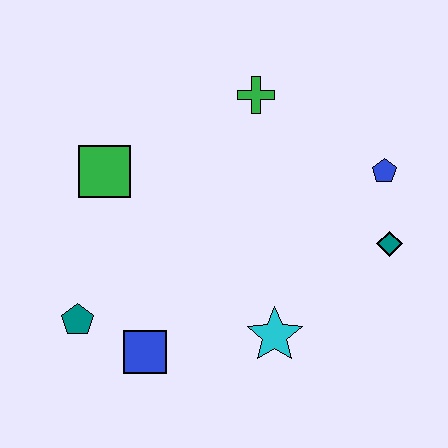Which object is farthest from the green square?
The teal diamond is farthest from the green square.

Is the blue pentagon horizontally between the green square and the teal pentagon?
No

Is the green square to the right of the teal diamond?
No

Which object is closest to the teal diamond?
The blue pentagon is closest to the teal diamond.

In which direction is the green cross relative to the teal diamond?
The green cross is above the teal diamond.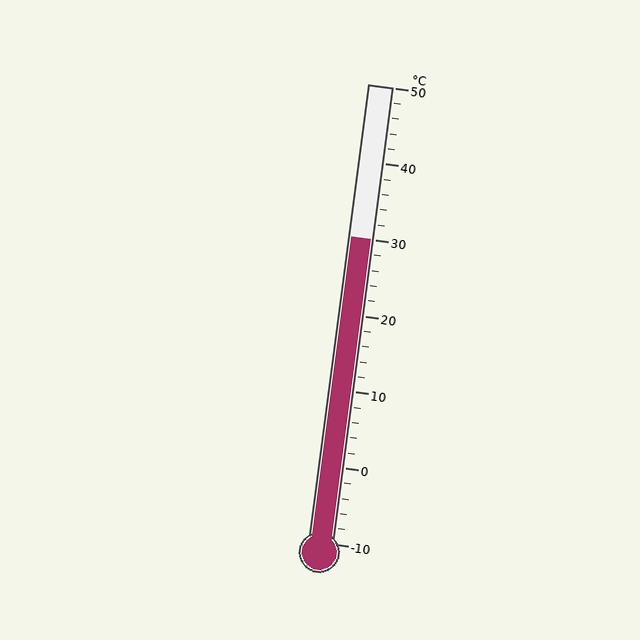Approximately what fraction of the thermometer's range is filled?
The thermometer is filled to approximately 65% of its range.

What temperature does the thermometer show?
The thermometer shows approximately 30°C.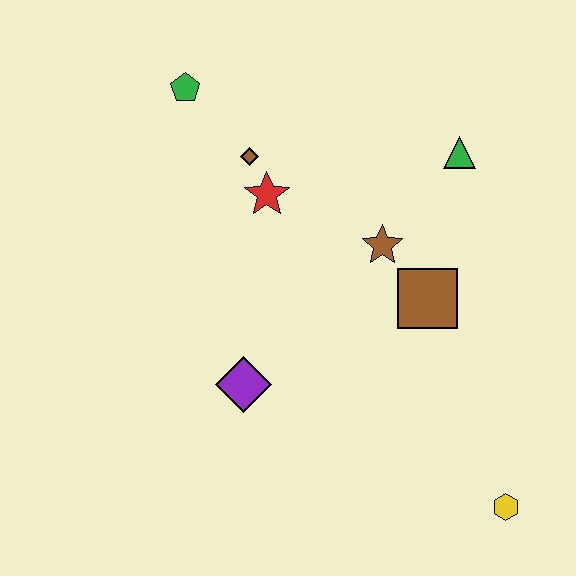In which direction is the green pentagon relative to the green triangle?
The green pentagon is to the left of the green triangle.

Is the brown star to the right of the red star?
Yes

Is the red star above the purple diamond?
Yes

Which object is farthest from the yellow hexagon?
The green pentagon is farthest from the yellow hexagon.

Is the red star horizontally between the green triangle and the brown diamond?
Yes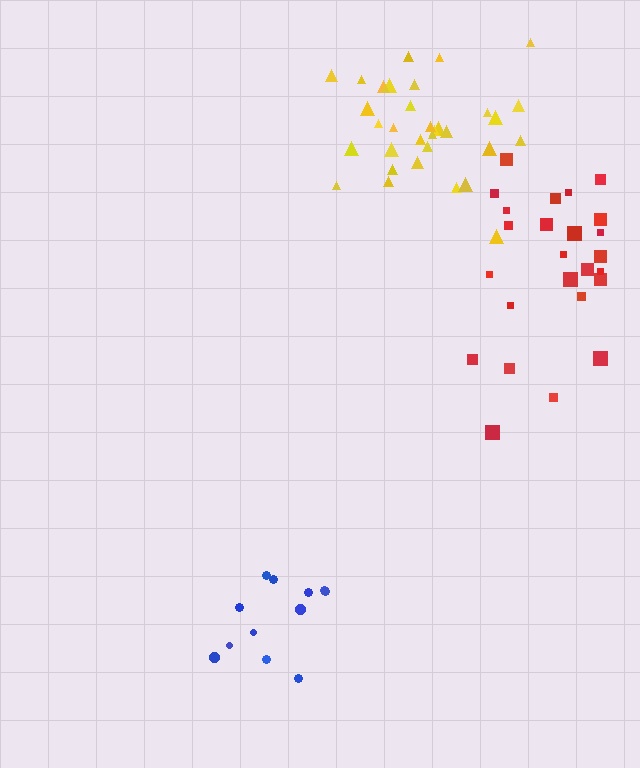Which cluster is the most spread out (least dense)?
Blue.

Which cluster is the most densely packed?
Yellow.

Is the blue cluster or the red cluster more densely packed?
Red.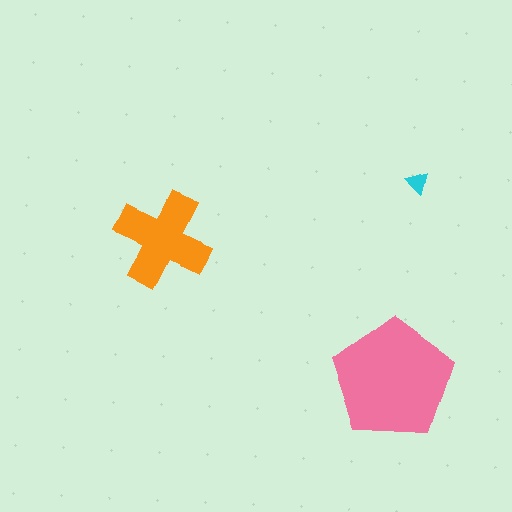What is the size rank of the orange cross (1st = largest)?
2nd.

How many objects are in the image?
There are 3 objects in the image.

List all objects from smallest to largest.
The cyan triangle, the orange cross, the pink pentagon.